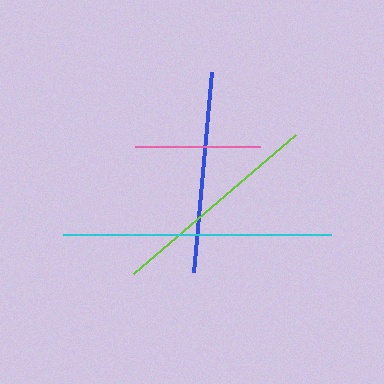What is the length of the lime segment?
The lime segment is approximately 213 pixels long.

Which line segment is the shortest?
The pink line is the shortest at approximately 125 pixels.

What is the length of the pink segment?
The pink segment is approximately 125 pixels long.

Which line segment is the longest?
The cyan line is the longest at approximately 268 pixels.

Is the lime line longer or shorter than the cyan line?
The cyan line is longer than the lime line.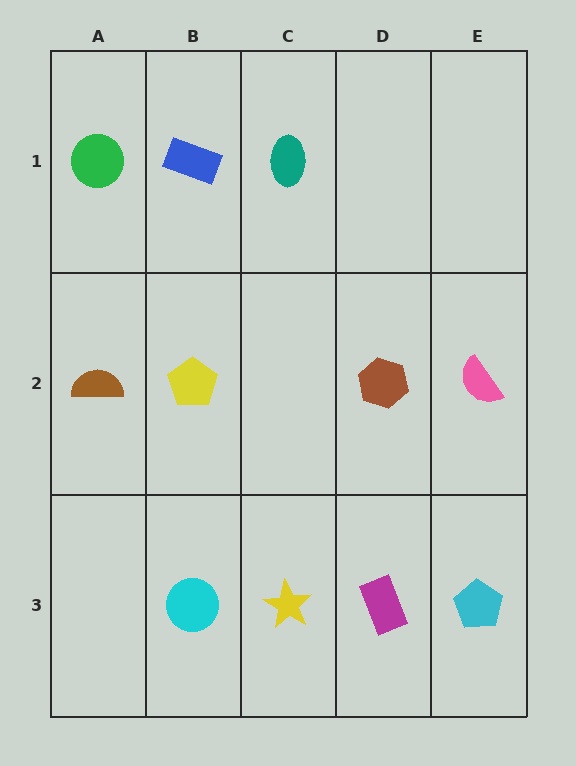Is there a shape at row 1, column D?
No, that cell is empty.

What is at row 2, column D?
A brown hexagon.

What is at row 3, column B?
A cyan circle.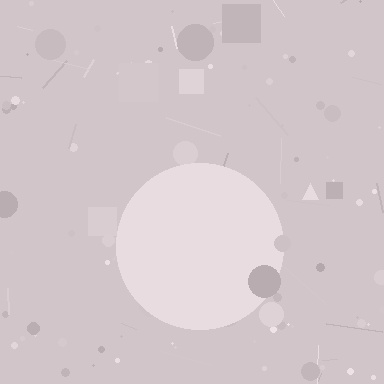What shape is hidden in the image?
A circle is hidden in the image.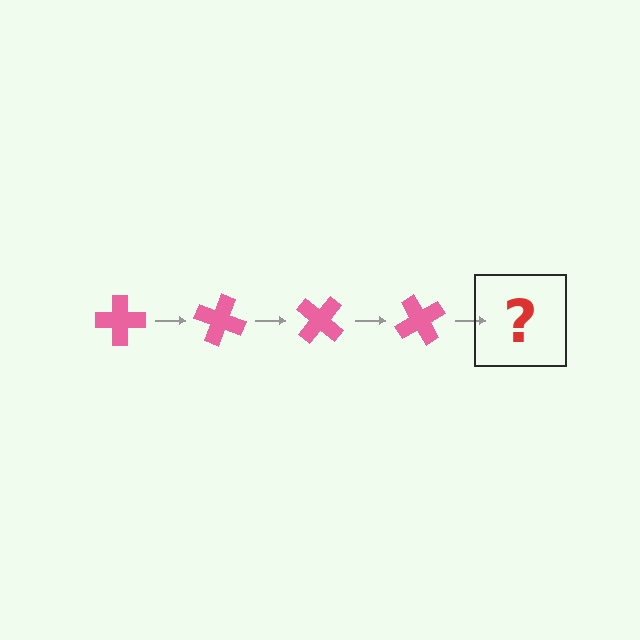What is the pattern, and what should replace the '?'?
The pattern is that the cross rotates 20 degrees each step. The '?' should be a pink cross rotated 80 degrees.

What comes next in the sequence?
The next element should be a pink cross rotated 80 degrees.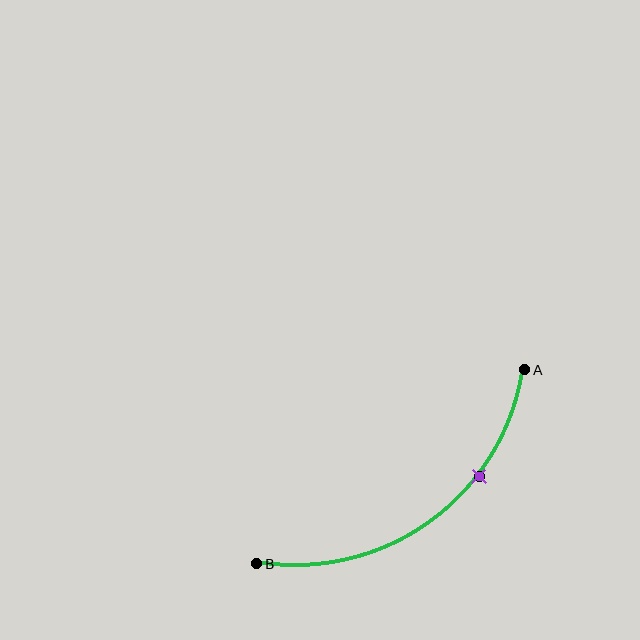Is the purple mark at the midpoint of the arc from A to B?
No. The purple mark lies on the arc but is closer to endpoint A. The arc midpoint would be at the point on the curve equidistant along the arc from both A and B.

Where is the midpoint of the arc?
The arc midpoint is the point on the curve farthest from the straight line joining A and B. It sits below and to the right of that line.